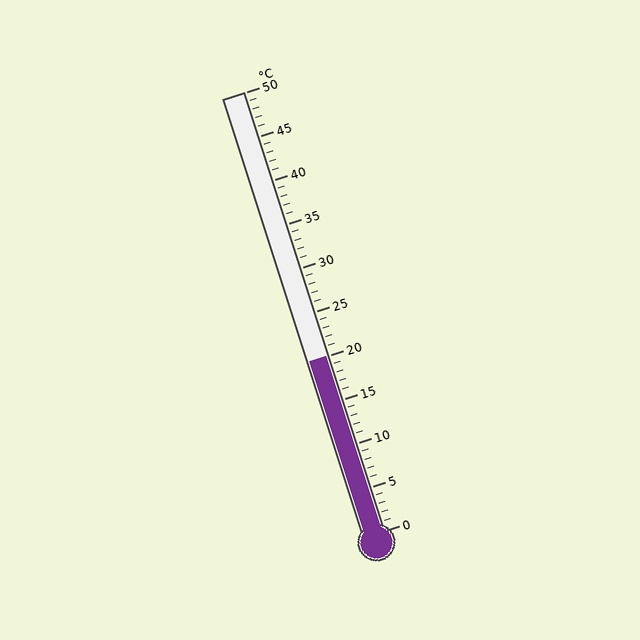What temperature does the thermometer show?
The thermometer shows approximately 20°C.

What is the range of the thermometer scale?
The thermometer scale ranges from 0°C to 50°C.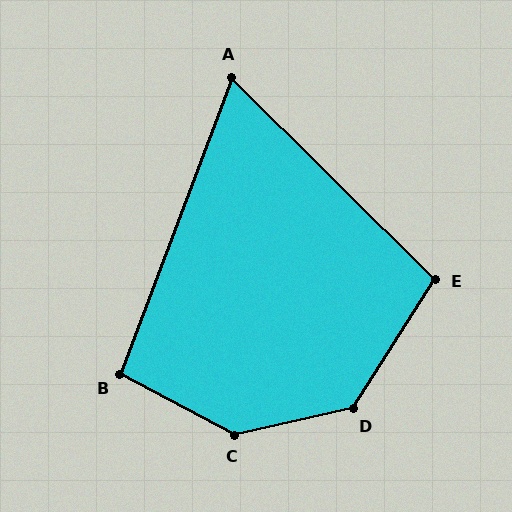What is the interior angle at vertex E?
Approximately 102 degrees (obtuse).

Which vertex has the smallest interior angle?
A, at approximately 66 degrees.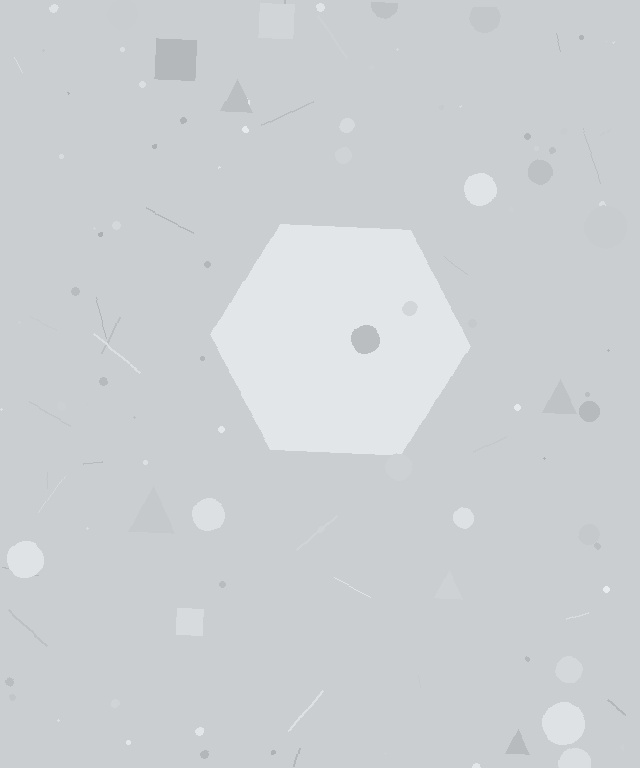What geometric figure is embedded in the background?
A hexagon is embedded in the background.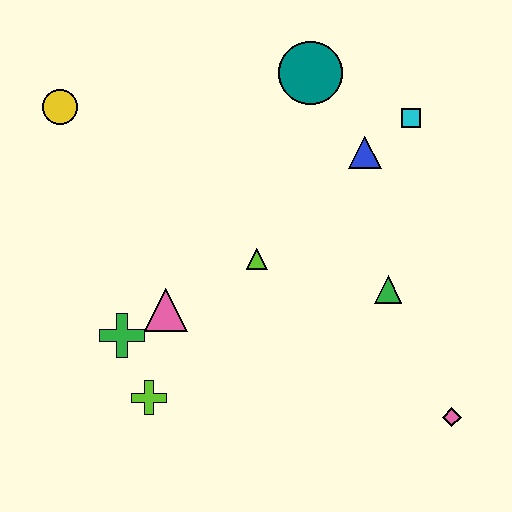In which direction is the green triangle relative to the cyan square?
The green triangle is below the cyan square.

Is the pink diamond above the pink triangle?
No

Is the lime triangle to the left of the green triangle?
Yes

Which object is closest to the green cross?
The pink triangle is closest to the green cross.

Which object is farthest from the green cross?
The cyan square is farthest from the green cross.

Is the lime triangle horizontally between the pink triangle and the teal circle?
Yes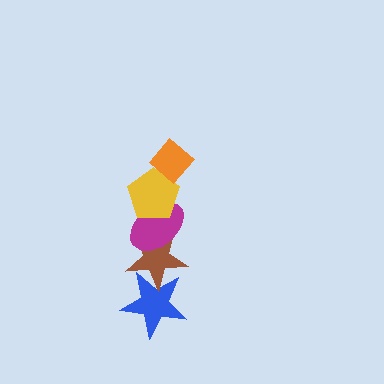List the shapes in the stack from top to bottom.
From top to bottom: the orange diamond, the yellow pentagon, the magenta ellipse, the brown star, the blue star.